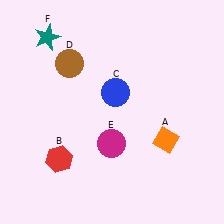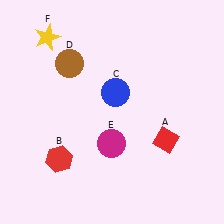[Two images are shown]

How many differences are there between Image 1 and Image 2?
There are 2 differences between the two images.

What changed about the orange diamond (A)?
In Image 1, A is orange. In Image 2, it changed to red.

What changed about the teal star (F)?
In Image 1, F is teal. In Image 2, it changed to yellow.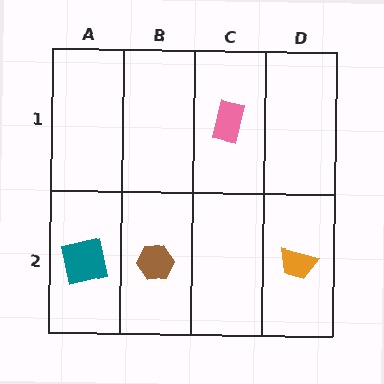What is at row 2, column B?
A brown hexagon.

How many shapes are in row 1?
1 shape.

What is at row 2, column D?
An orange trapezoid.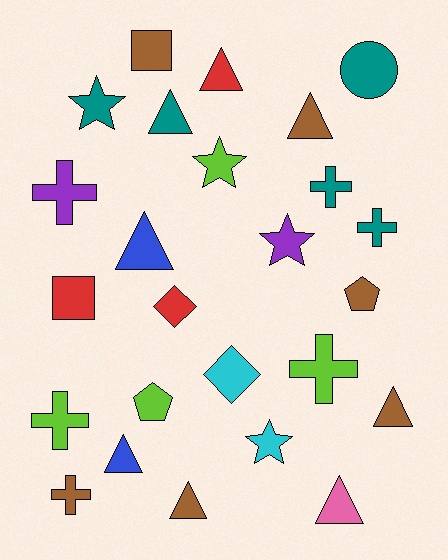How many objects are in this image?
There are 25 objects.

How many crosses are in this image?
There are 6 crosses.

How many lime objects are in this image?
There are 4 lime objects.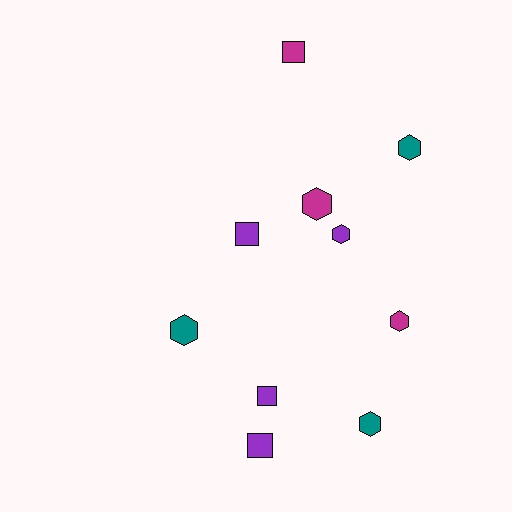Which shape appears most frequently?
Hexagon, with 6 objects.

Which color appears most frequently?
Purple, with 4 objects.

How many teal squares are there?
There are no teal squares.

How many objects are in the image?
There are 10 objects.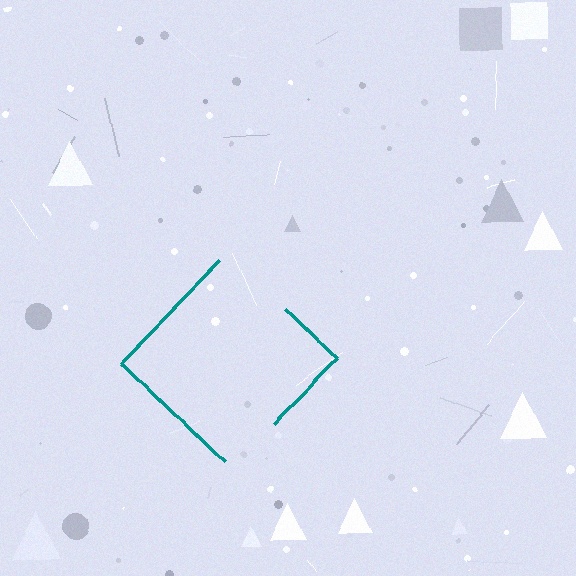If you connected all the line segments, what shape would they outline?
They would outline a diamond.